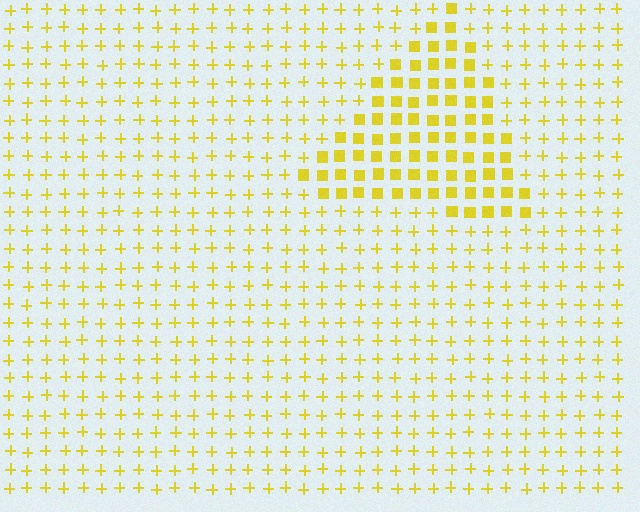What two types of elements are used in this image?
The image uses squares inside the triangle region and plus signs outside it.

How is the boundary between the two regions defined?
The boundary is defined by a change in element shape: squares inside vs. plus signs outside. All elements share the same color and spacing.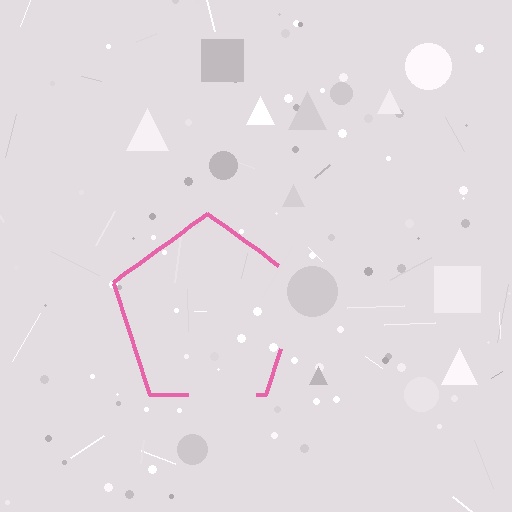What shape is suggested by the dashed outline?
The dashed outline suggests a pentagon.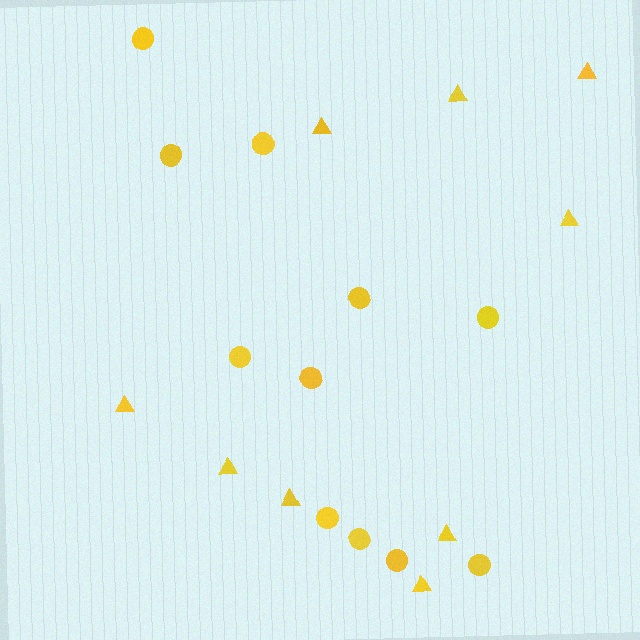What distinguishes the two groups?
There are 2 groups: one group of triangles (9) and one group of circles (11).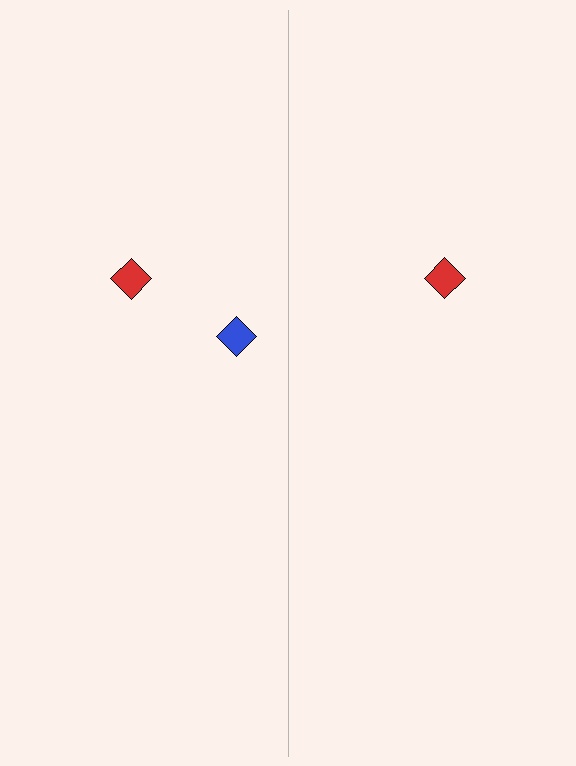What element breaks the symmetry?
A blue diamond is missing from the right side.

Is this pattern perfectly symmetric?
No, the pattern is not perfectly symmetric. A blue diamond is missing from the right side.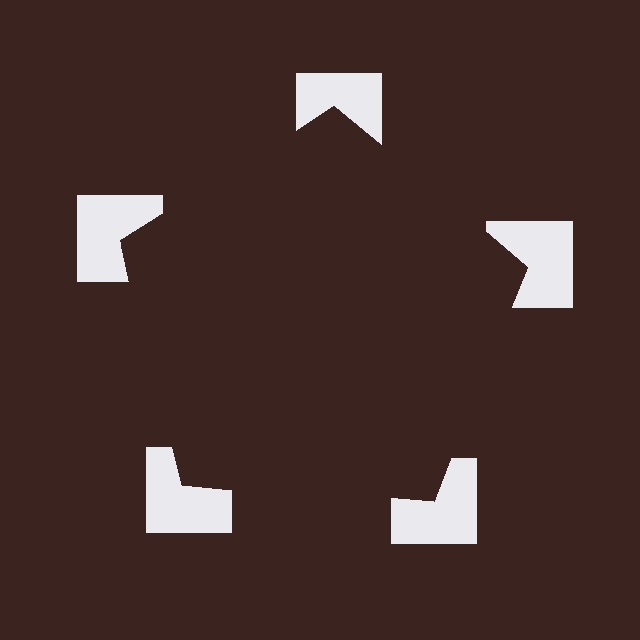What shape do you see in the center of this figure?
An illusory pentagon — its edges are inferred from the aligned wedge cuts in the notched squares, not physically drawn.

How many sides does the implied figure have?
5 sides.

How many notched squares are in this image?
There are 5 — one at each vertex of the illusory pentagon.